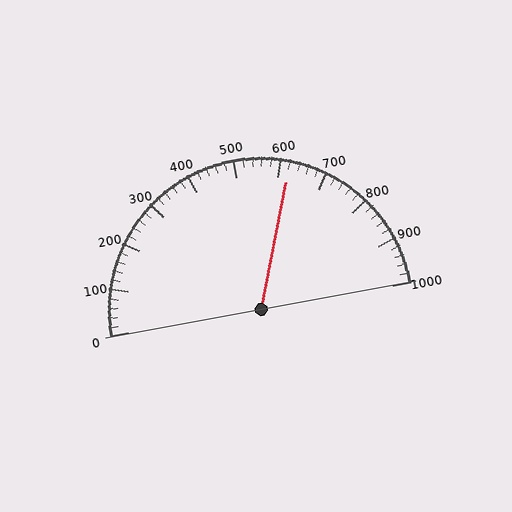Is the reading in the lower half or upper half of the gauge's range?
The reading is in the upper half of the range (0 to 1000).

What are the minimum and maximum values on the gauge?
The gauge ranges from 0 to 1000.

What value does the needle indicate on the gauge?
The needle indicates approximately 620.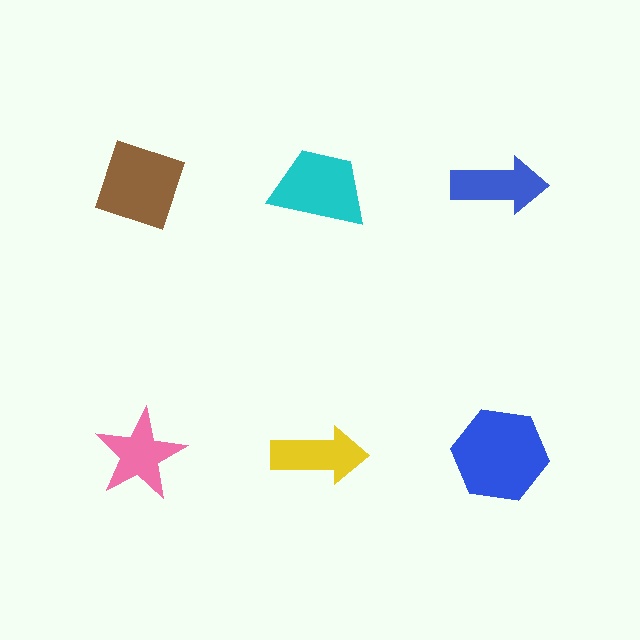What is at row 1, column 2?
A cyan trapezoid.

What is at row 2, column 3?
A blue hexagon.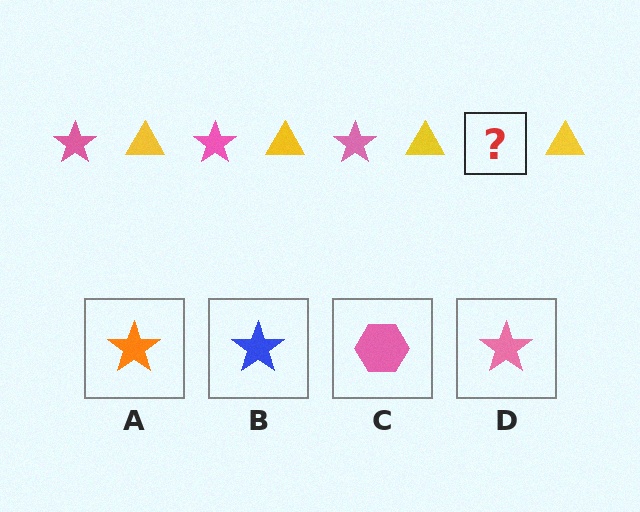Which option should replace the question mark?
Option D.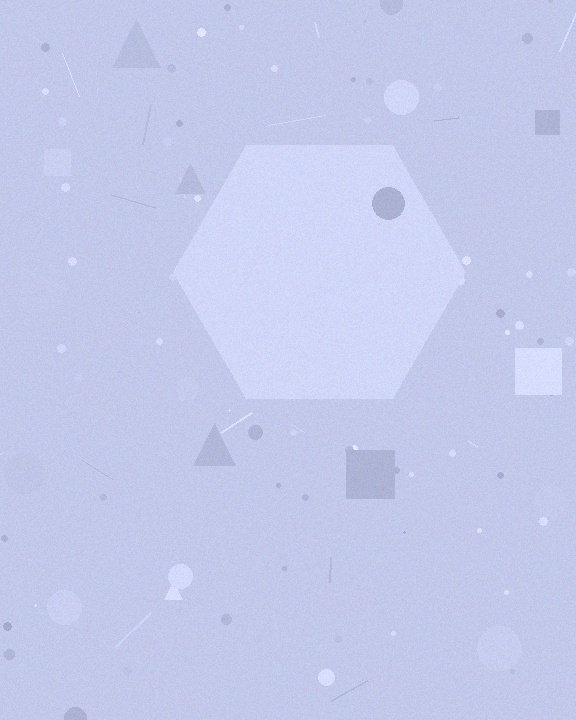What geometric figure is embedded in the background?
A hexagon is embedded in the background.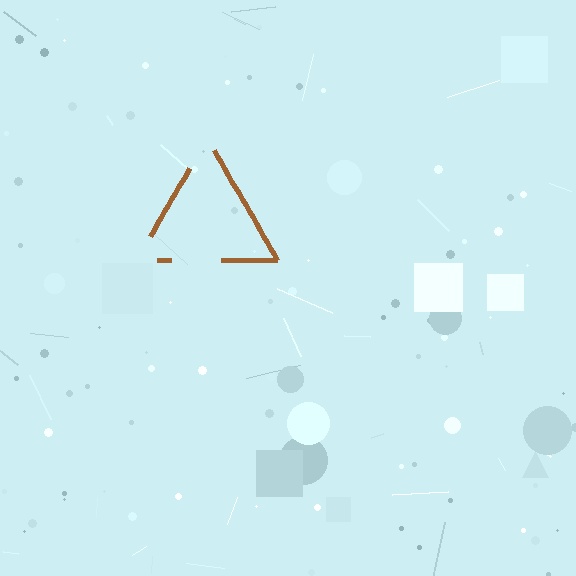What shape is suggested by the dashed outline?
The dashed outline suggests a triangle.